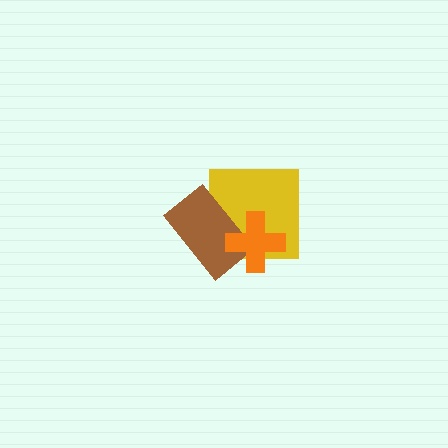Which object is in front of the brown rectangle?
The orange cross is in front of the brown rectangle.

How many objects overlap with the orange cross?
2 objects overlap with the orange cross.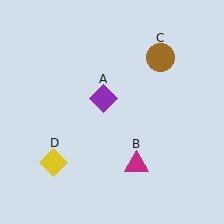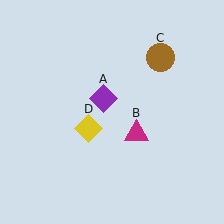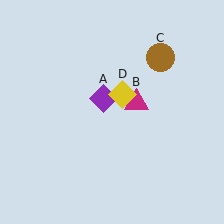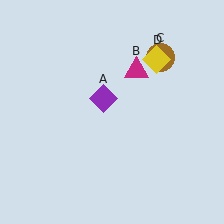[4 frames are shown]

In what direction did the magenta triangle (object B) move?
The magenta triangle (object B) moved up.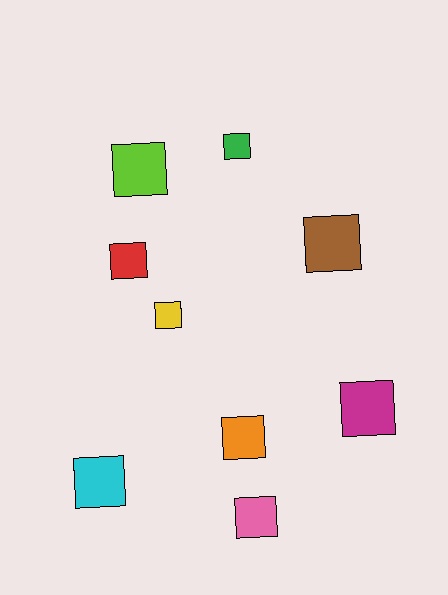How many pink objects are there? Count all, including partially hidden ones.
There is 1 pink object.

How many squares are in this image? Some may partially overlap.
There are 9 squares.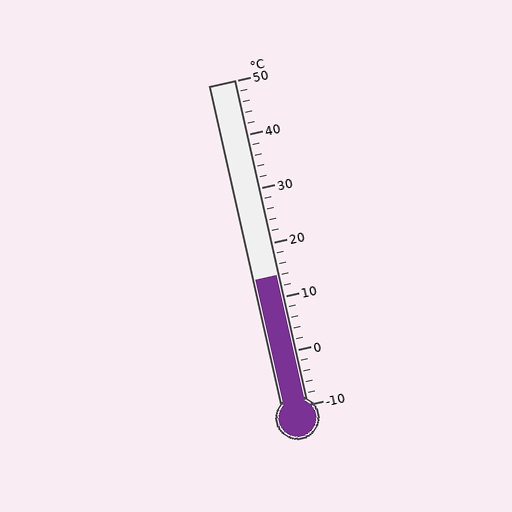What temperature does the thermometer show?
The thermometer shows approximately 14°C.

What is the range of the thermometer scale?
The thermometer scale ranges from -10°C to 50°C.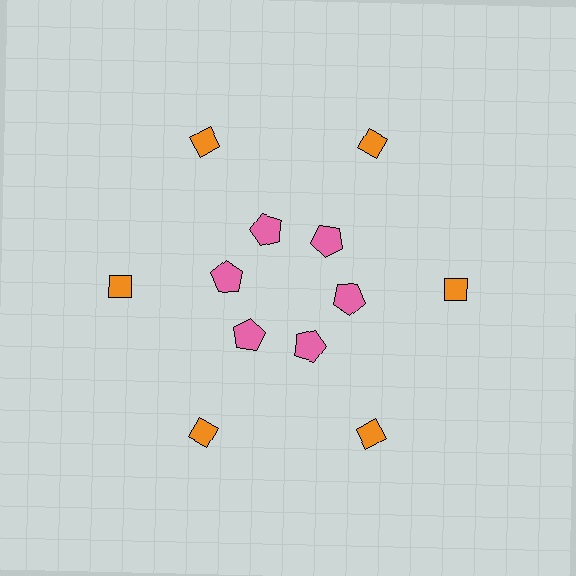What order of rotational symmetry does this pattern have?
This pattern has 6-fold rotational symmetry.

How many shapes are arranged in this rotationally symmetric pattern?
There are 12 shapes, arranged in 6 groups of 2.